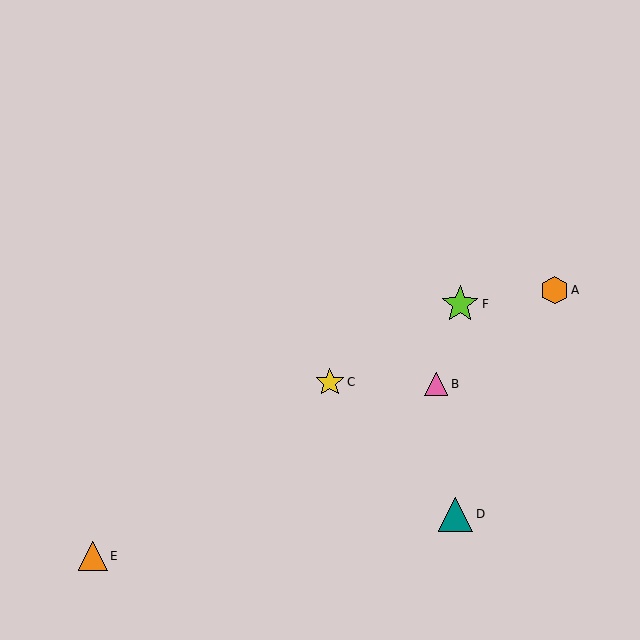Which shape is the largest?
The lime star (labeled F) is the largest.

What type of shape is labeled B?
Shape B is a pink triangle.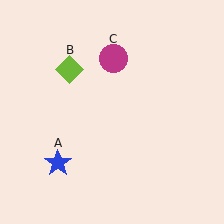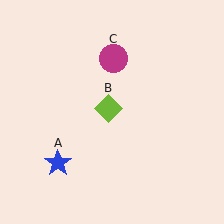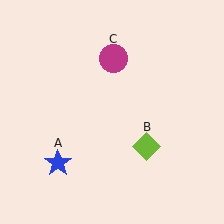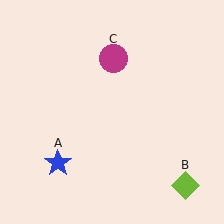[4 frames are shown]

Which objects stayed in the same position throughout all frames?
Blue star (object A) and magenta circle (object C) remained stationary.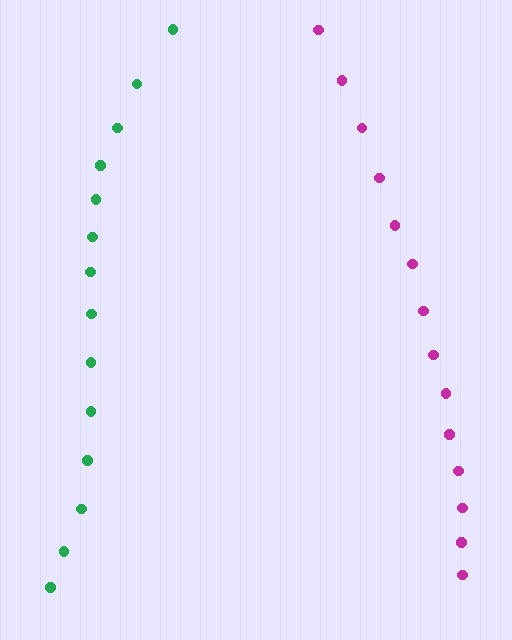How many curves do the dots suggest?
There are 2 distinct paths.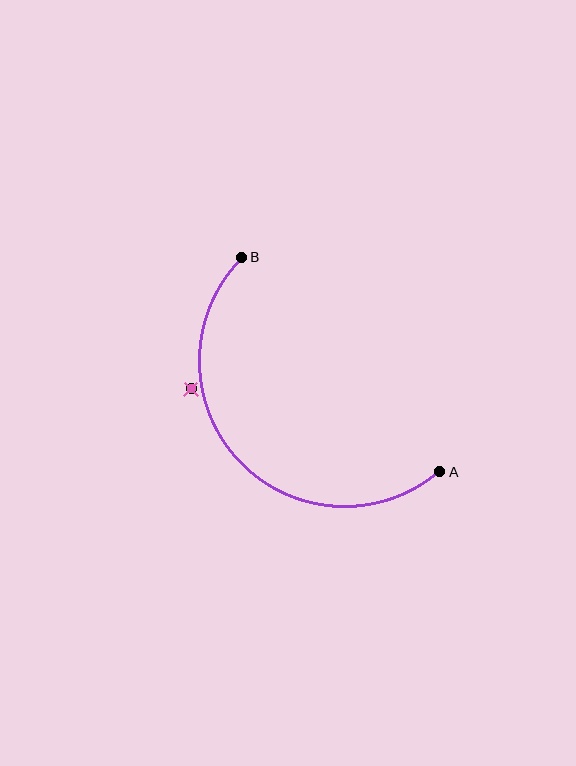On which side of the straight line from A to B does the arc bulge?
The arc bulges below and to the left of the straight line connecting A and B.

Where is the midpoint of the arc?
The arc midpoint is the point on the curve farthest from the straight line joining A and B. It sits below and to the left of that line.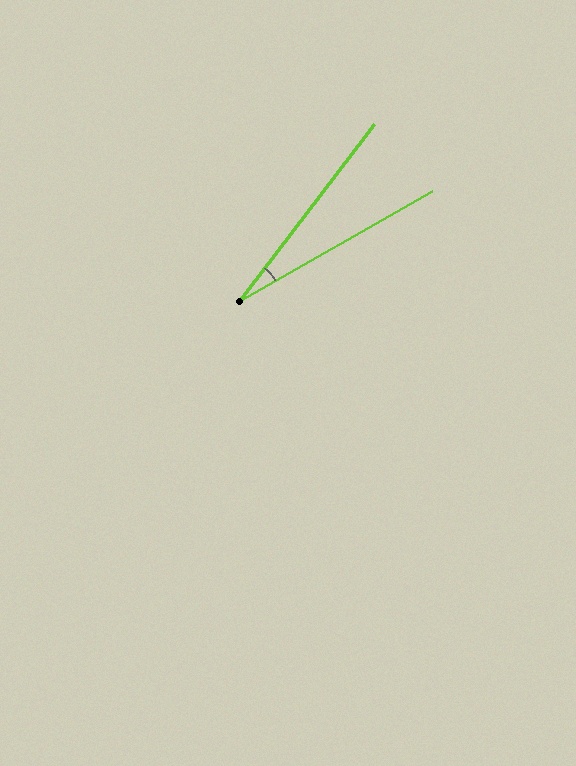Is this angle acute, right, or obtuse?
It is acute.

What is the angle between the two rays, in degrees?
Approximately 23 degrees.